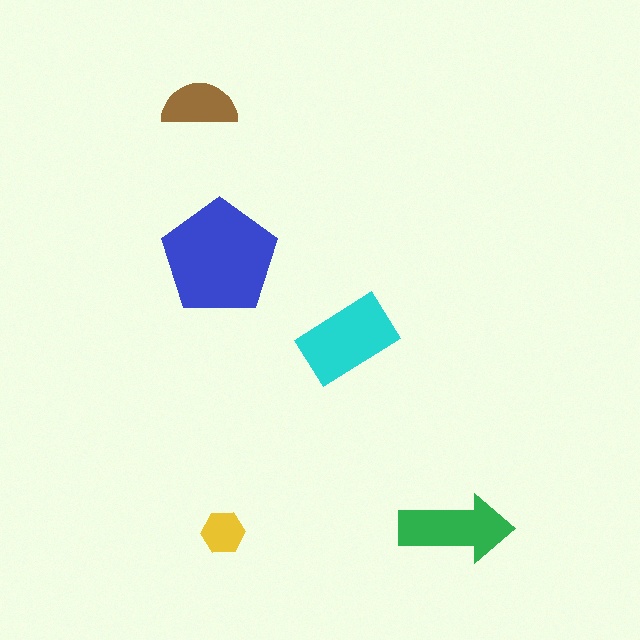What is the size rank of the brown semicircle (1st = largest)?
4th.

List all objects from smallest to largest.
The yellow hexagon, the brown semicircle, the green arrow, the cyan rectangle, the blue pentagon.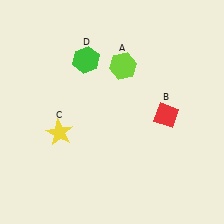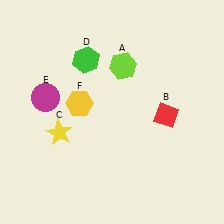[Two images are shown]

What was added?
A magenta circle (E), a yellow hexagon (F) were added in Image 2.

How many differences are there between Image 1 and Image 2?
There are 2 differences between the two images.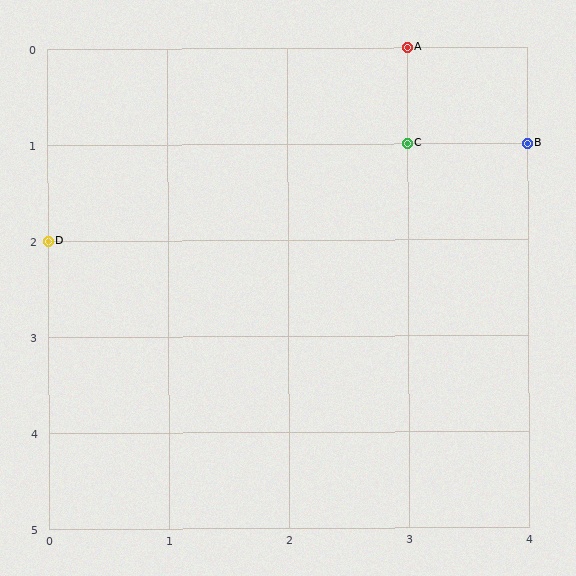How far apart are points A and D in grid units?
Points A and D are 3 columns and 2 rows apart (about 3.6 grid units diagonally).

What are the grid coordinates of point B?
Point B is at grid coordinates (4, 1).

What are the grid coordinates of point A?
Point A is at grid coordinates (3, 0).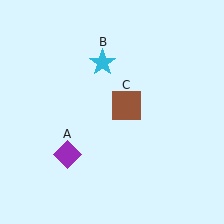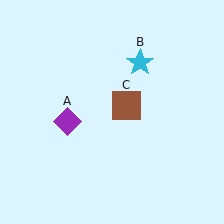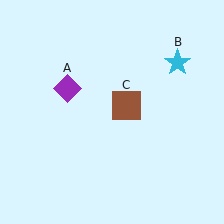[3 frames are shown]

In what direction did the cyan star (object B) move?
The cyan star (object B) moved right.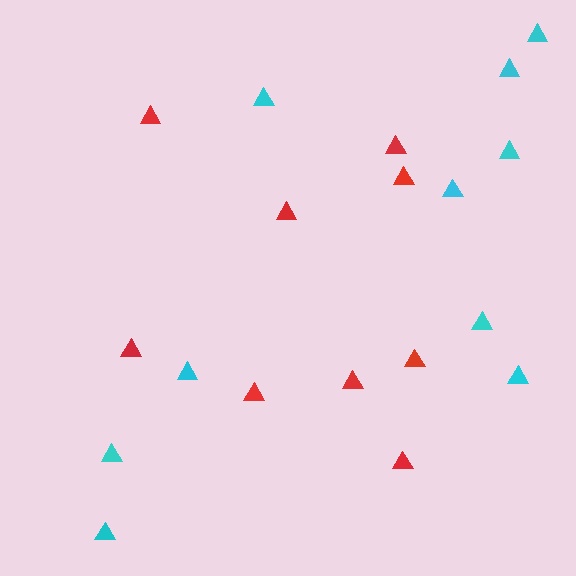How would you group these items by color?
There are 2 groups: one group of cyan triangles (10) and one group of red triangles (9).